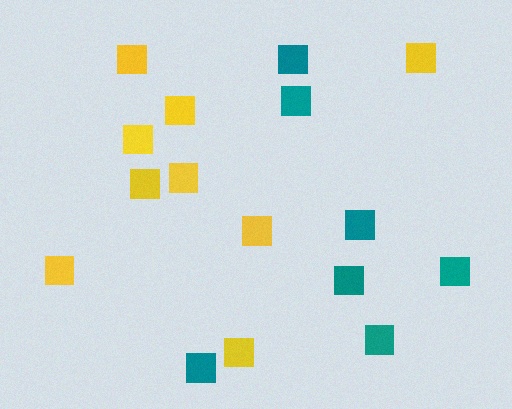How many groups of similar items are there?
There are 2 groups: one group of yellow squares (9) and one group of teal squares (7).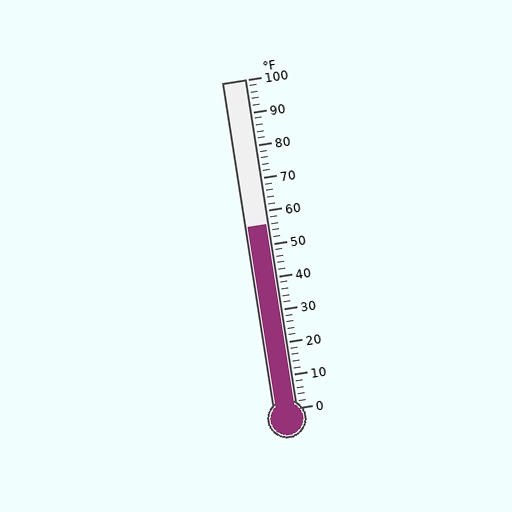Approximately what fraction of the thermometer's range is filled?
The thermometer is filled to approximately 55% of its range.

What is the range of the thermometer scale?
The thermometer scale ranges from 0°F to 100°F.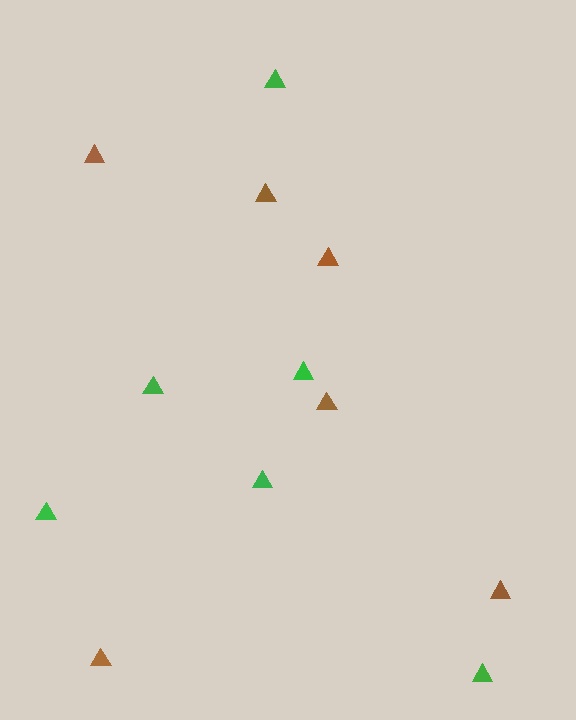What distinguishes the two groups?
There are 2 groups: one group of green triangles (6) and one group of brown triangles (6).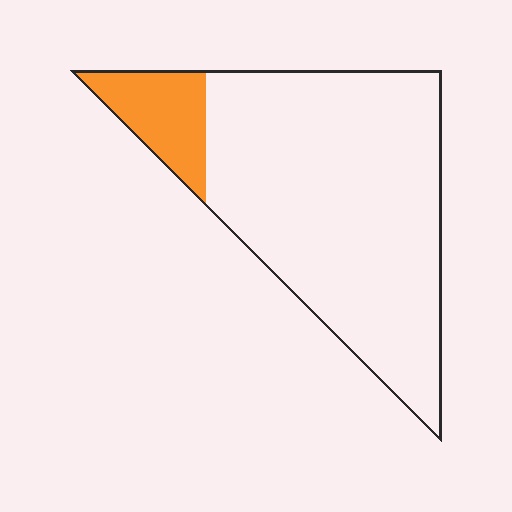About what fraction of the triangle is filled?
About one eighth (1/8).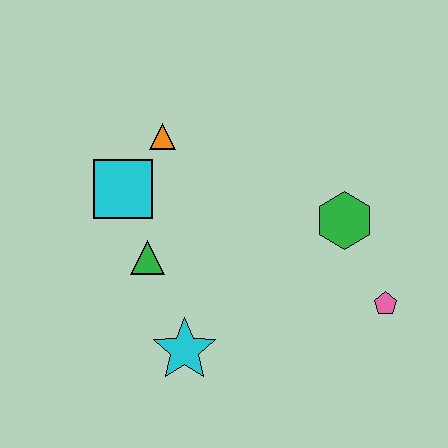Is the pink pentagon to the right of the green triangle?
Yes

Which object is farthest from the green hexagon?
The cyan square is farthest from the green hexagon.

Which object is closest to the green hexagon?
The pink pentagon is closest to the green hexagon.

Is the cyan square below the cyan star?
No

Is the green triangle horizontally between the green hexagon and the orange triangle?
No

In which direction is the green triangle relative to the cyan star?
The green triangle is above the cyan star.